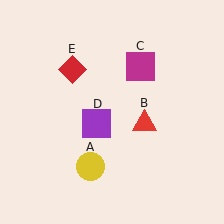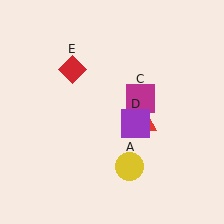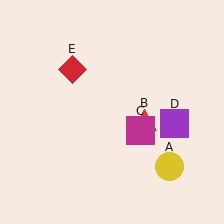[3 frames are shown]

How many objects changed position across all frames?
3 objects changed position: yellow circle (object A), magenta square (object C), purple square (object D).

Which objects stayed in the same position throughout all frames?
Red triangle (object B) and red diamond (object E) remained stationary.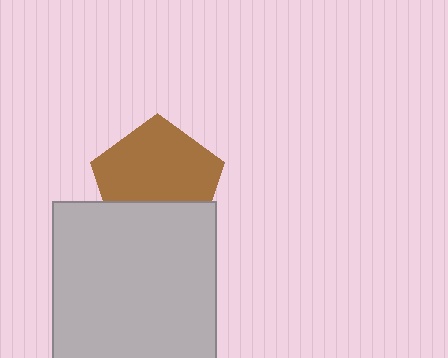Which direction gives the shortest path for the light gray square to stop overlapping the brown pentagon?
Moving down gives the shortest separation.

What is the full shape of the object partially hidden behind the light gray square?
The partially hidden object is a brown pentagon.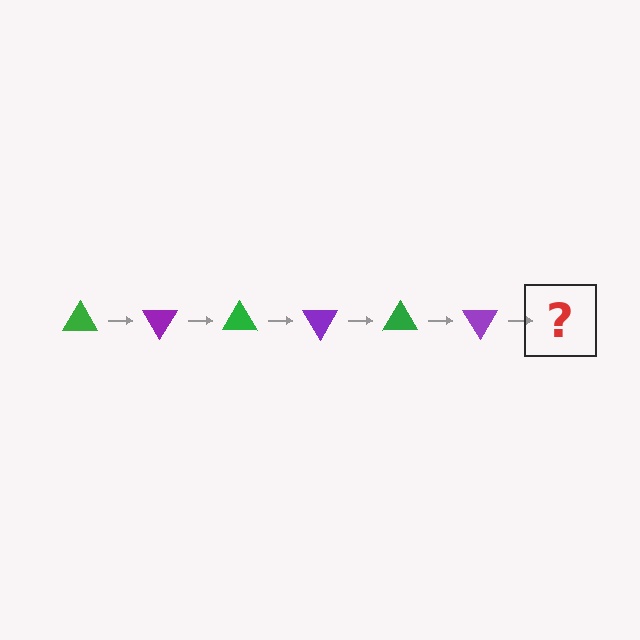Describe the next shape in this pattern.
It should be a green triangle, rotated 360 degrees from the start.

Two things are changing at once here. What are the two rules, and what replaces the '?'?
The two rules are that it rotates 60 degrees each step and the color cycles through green and purple. The '?' should be a green triangle, rotated 360 degrees from the start.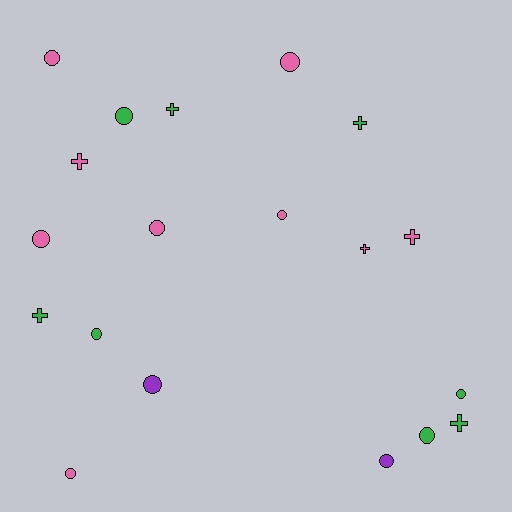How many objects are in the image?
There are 19 objects.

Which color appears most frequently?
Pink, with 9 objects.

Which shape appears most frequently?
Circle, with 12 objects.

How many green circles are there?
There are 4 green circles.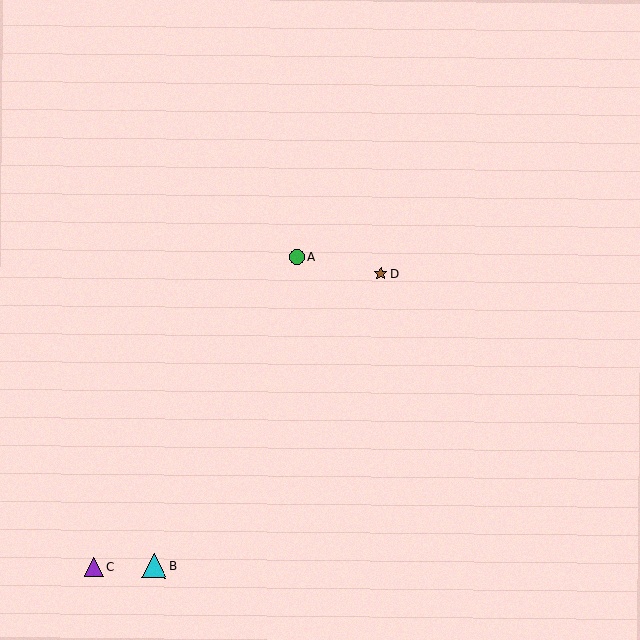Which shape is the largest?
The cyan triangle (labeled B) is the largest.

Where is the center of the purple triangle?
The center of the purple triangle is at (93, 567).